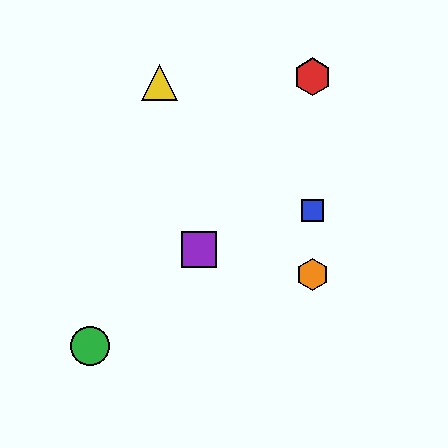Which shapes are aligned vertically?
The red hexagon, the blue square, the orange hexagon are aligned vertically.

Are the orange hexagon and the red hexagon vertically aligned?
Yes, both are at x≈312.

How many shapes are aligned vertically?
3 shapes (the red hexagon, the blue square, the orange hexagon) are aligned vertically.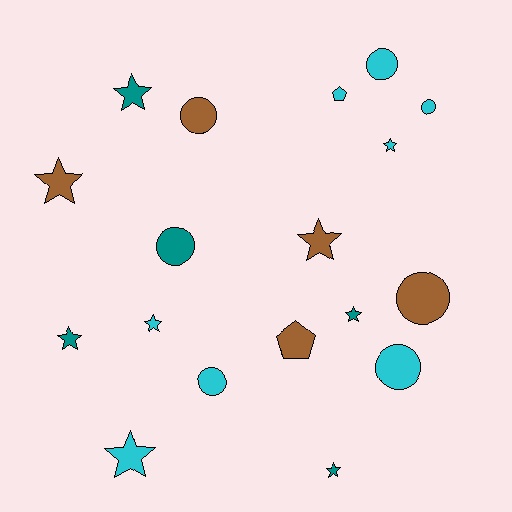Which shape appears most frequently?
Star, with 9 objects.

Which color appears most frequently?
Cyan, with 8 objects.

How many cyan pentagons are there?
There is 1 cyan pentagon.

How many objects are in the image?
There are 18 objects.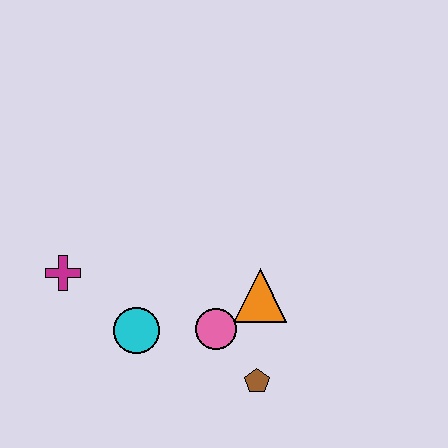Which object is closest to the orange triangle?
The pink circle is closest to the orange triangle.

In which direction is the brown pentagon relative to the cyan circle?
The brown pentagon is to the right of the cyan circle.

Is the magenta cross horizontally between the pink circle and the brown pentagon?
No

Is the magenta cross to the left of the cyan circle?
Yes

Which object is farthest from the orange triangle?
The magenta cross is farthest from the orange triangle.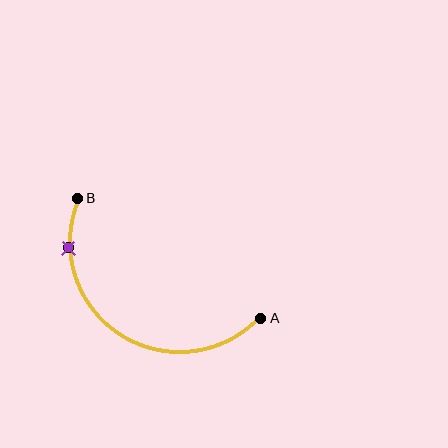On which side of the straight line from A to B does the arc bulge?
The arc bulges below the straight line connecting A and B.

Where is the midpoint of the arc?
The arc midpoint is the point on the curve farthest from the straight line joining A and B. It sits below that line.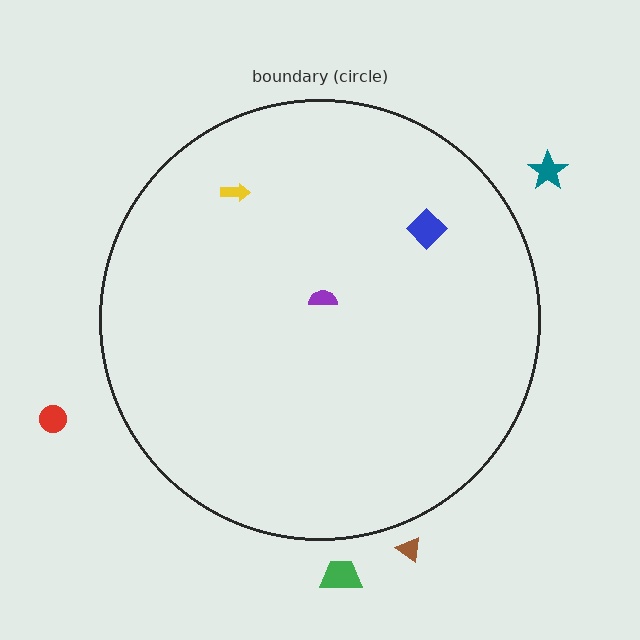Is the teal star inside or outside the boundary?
Outside.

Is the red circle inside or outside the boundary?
Outside.